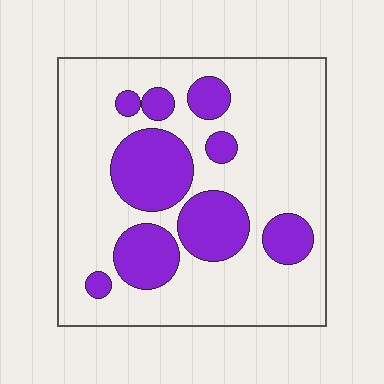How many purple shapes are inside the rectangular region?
9.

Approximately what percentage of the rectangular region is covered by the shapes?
Approximately 25%.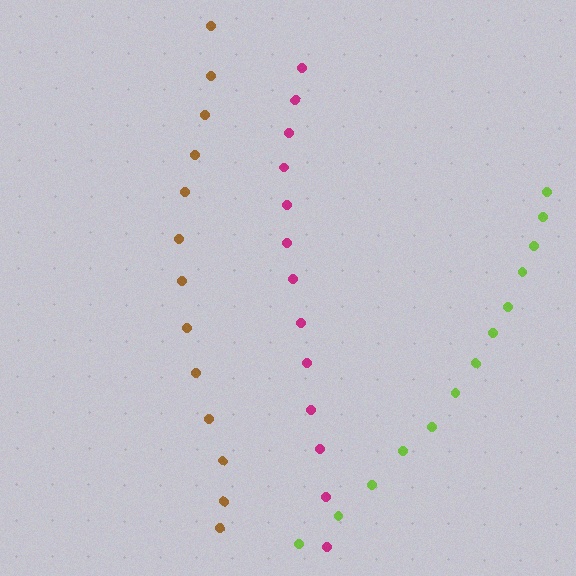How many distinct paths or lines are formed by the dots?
There are 3 distinct paths.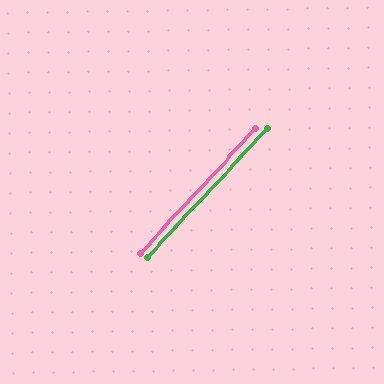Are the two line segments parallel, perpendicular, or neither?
Parallel — their directions differ by only 0.5°.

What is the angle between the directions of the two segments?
Approximately 0 degrees.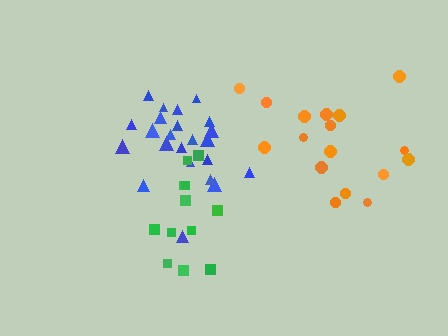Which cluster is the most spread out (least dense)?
Green.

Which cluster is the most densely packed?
Blue.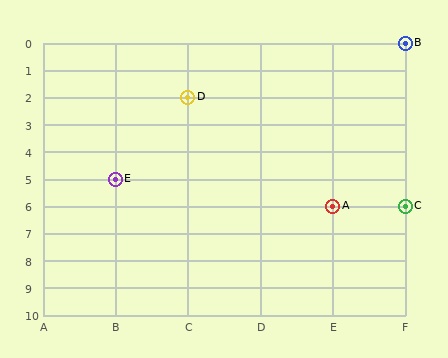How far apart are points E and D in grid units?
Points E and D are 1 column and 3 rows apart (about 3.2 grid units diagonally).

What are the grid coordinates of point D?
Point D is at grid coordinates (C, 2).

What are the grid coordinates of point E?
Point E is at grid coordinates (B, 5).